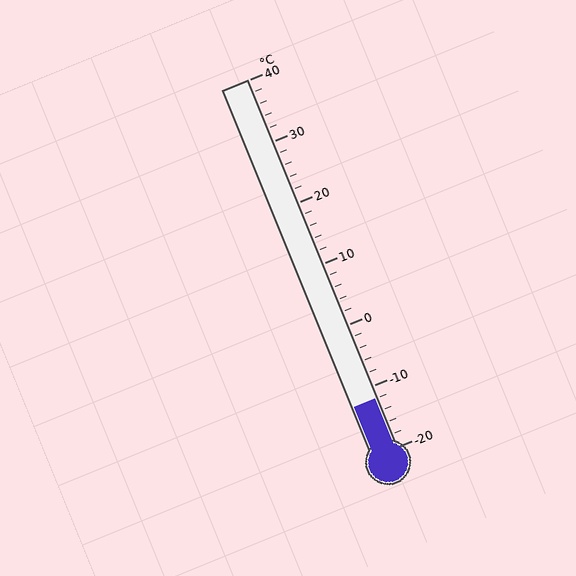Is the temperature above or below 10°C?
The temperature is below 10°C.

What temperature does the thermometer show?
The thermometer shows approximately -12°C.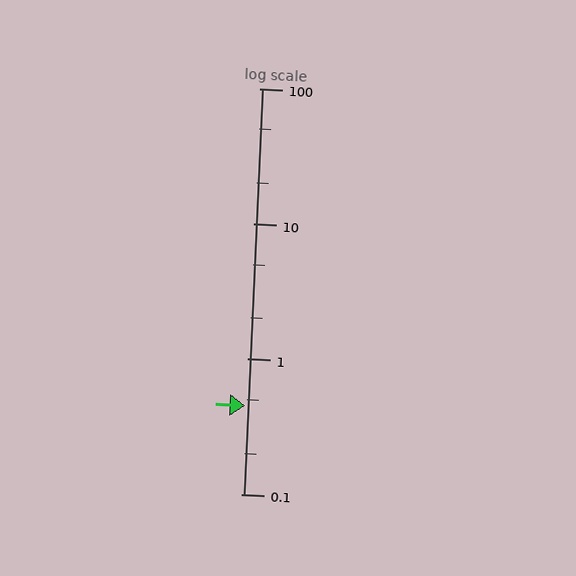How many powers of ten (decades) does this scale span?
The scale spans 3 decades, from 0.1 to 100.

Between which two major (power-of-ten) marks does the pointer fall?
The pointer is between 0.1 and 1.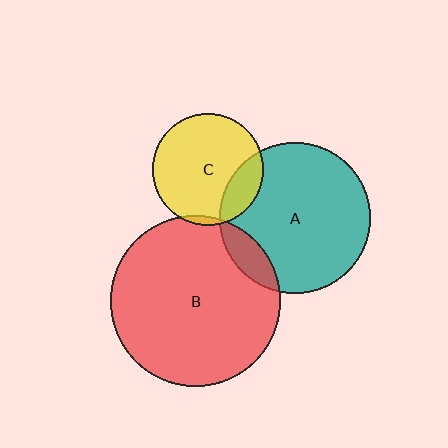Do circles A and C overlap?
Yes.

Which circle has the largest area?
Circle B (red).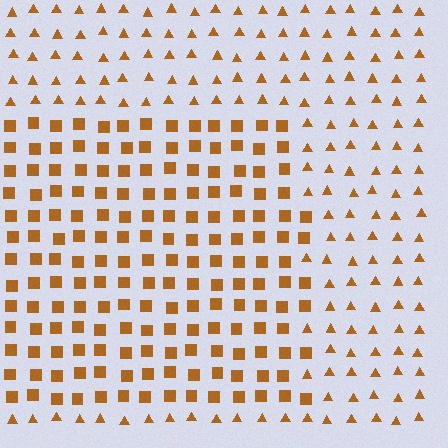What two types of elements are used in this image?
The image uses squares inside the rectangle region and triangles outside it.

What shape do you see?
I see a rectangle.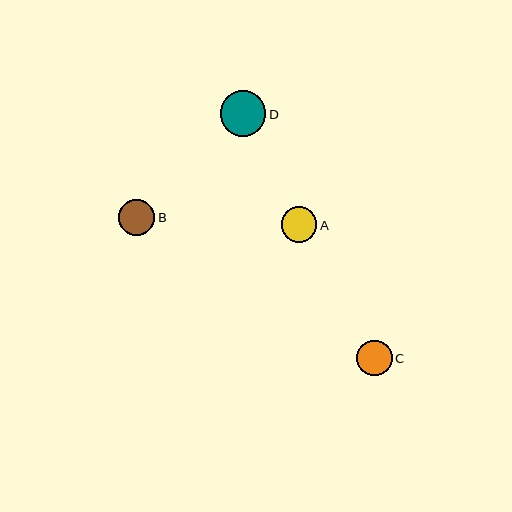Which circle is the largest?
Circle D is the largest with a size of approximately 46 pixels.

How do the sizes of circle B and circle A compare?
Circle B and circle A are approximately the same size.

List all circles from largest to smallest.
From largest to smallest: D, B, C, A.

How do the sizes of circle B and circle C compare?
Circle B and circle C are approximately the same size.